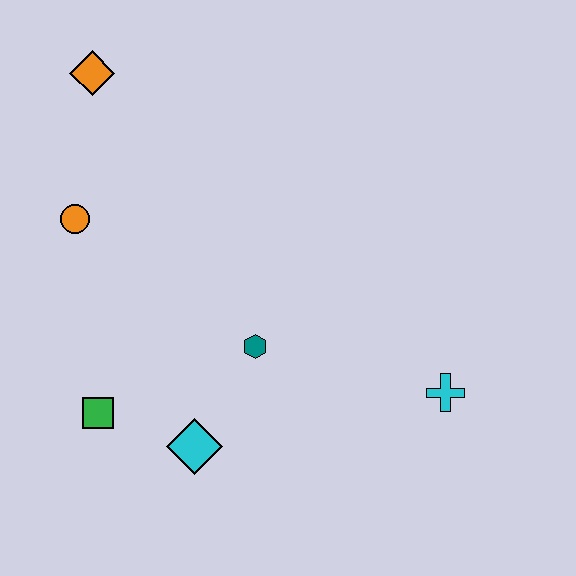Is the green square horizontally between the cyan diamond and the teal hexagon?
No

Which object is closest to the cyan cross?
The teal hexagon is closest to the cyan cross.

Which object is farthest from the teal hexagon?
The orange diamond is farthest from the teal hexagon.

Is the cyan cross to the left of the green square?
No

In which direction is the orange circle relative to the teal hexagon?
The orange circle is to the left of the teal hexagon.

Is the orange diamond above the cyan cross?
Yes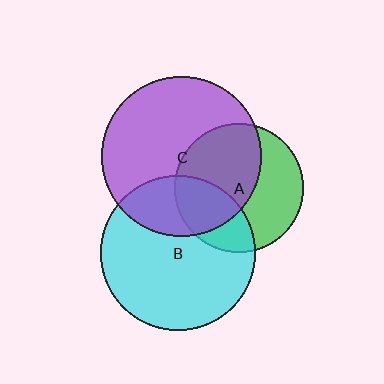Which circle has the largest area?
Circle C (purple).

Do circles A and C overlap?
Yes.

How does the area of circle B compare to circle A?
Approximately 1.4 times.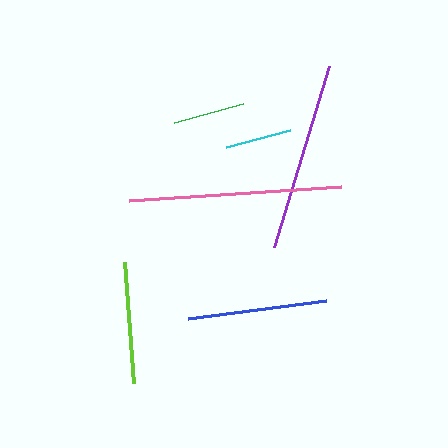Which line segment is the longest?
The pink line is the longest at approximately 213 pixels.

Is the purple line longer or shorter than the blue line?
The purple line is longer than the blue line.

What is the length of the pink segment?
The pink segment is approximately 213 pixels long.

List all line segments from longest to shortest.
From longest to shortest: pink, purple, blue, lime, green, cyan.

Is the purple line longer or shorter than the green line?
The purple line is longer than the green line.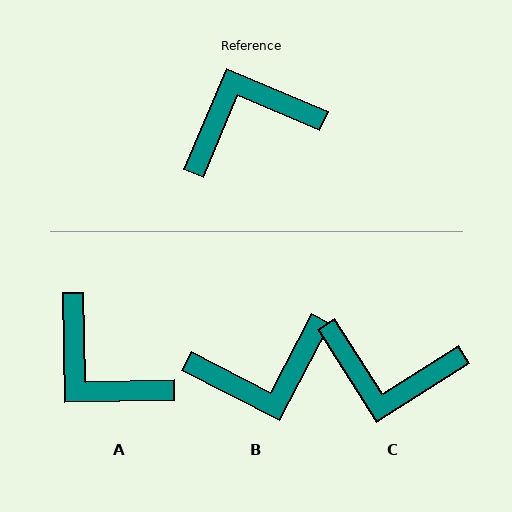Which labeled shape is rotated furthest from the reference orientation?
B, about 176 degrees away.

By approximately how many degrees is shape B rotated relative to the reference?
Approximately 176 degrees counter-clockwise.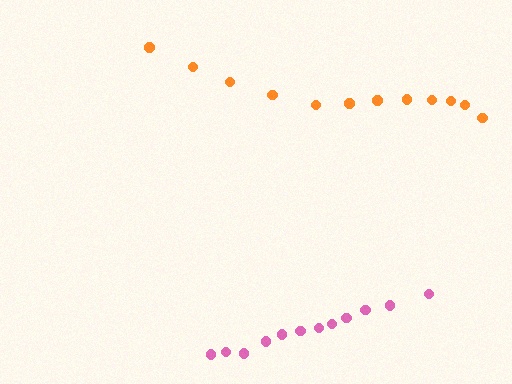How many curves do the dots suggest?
There are 2 distinct paths.